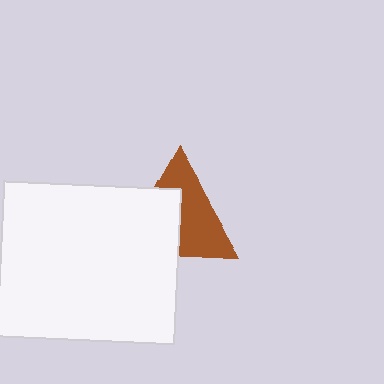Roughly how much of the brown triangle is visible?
About half of it is visible (roughly 55%).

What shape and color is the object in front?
The object in front is a white rectangle.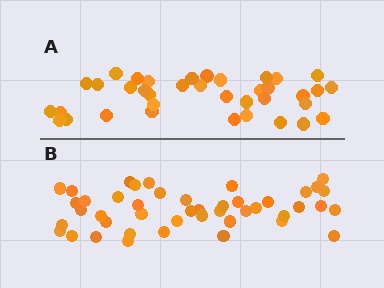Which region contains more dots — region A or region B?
Region B (the bottom region) has more dots.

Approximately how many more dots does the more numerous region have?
Region B has roughly 8 or so more dots than region A.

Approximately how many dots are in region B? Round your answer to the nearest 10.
About 40 dots. (The exact count is 45, which rounds to 40.)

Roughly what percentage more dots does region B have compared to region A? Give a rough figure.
About 20% more.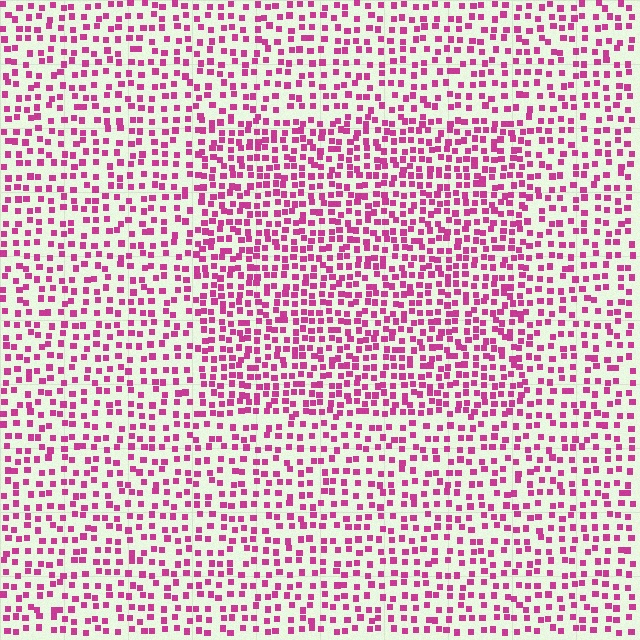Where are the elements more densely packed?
The elements are more densely packed inside the rectangle boundary.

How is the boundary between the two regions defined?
The boundary is defined by a change in element density (approximately 1.6x ratio). All elements are the same color, size, and shape.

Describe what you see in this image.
The image contains small magenta elements arranged at two different densities. A rectangle-shaped region is visible where the elements are more densely packed than the surrounding area.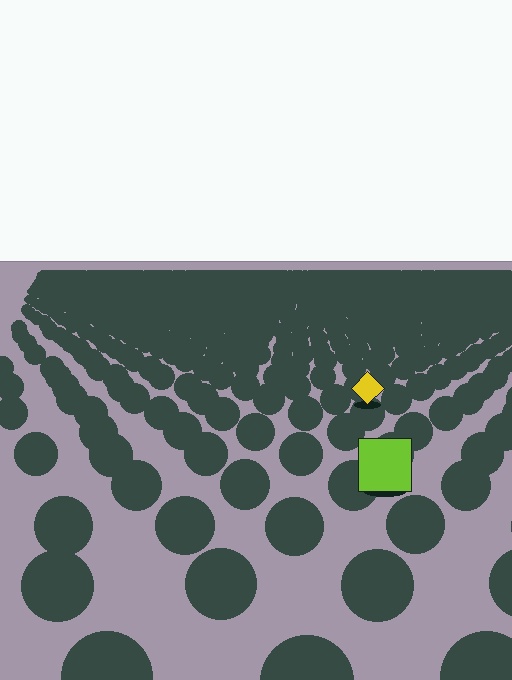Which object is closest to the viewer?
The lime square is closest. The texture marks near it are larger and more spread out.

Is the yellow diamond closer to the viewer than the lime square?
No. The lime square is closer — you can tell from the texture gradient: the ground texture is coarser near it.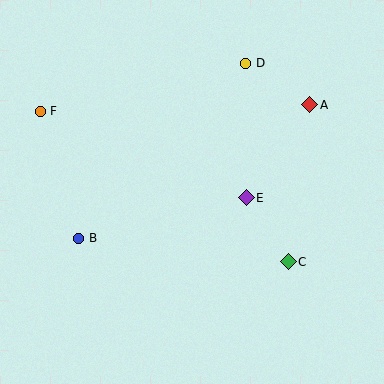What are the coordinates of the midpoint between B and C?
The midpoint between B and C is at (183, 250).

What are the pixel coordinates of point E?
Point E is at (246, 198).